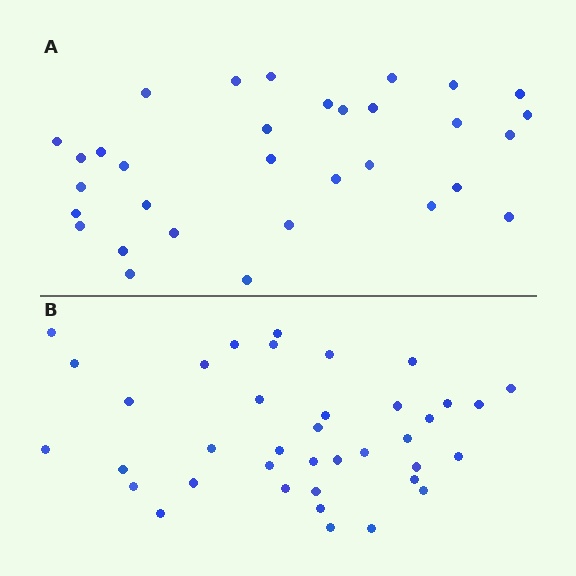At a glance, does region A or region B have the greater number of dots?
Region B (the bottom region) has more dots.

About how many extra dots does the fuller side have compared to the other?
Region B has about 6 more dots than region A.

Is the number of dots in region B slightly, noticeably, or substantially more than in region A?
Region B has only slightly more — the two regions are fairly close. The ratio is roughly 1.2 to 1.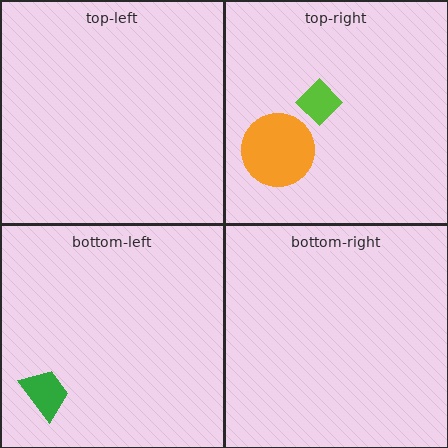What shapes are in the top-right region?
The lime diamond, the orange circle.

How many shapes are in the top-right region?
2.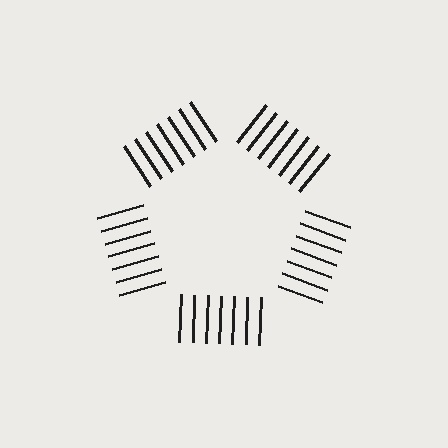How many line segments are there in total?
35 — 7 along each of the 5 edges.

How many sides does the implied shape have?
5 sides — the line-ends trace a pentagon.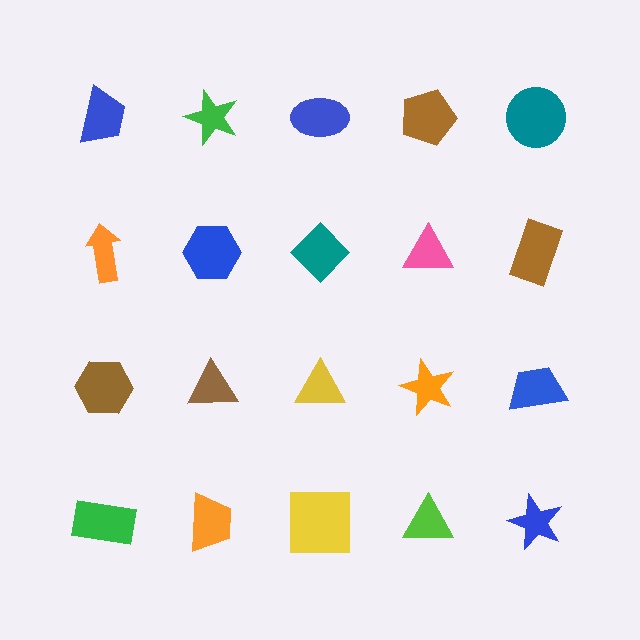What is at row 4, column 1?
A green rectangle.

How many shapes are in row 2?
5 shapes.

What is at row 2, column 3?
A teal diamond.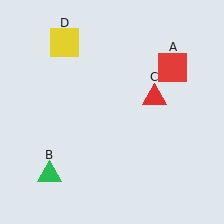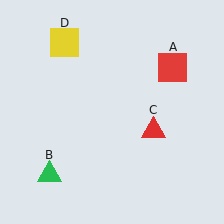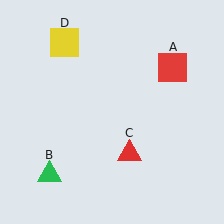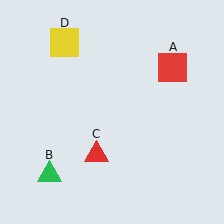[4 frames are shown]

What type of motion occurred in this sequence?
The red triangle (object C) rotated clockwise around the center of the scene.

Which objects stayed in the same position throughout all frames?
Red square (object A) and green triangle (object B) and yellow square (object D) remained stationary.